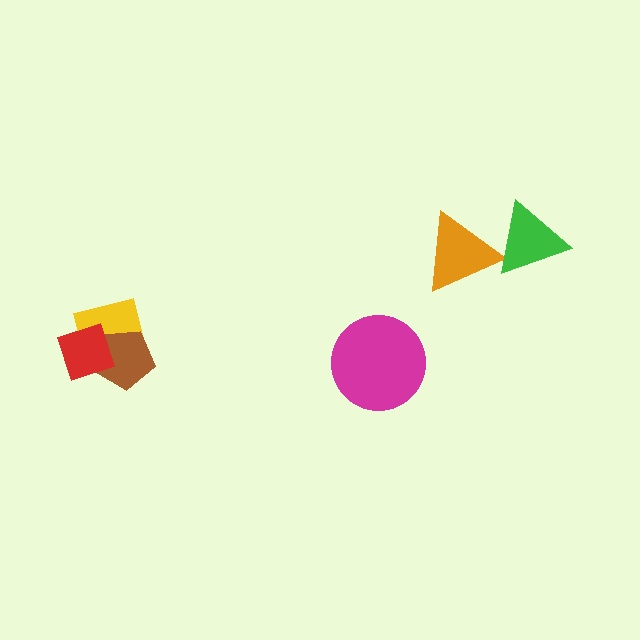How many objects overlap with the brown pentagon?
2 objects overlap with the brown pentagon.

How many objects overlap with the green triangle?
1 object overlaps with the green triangle.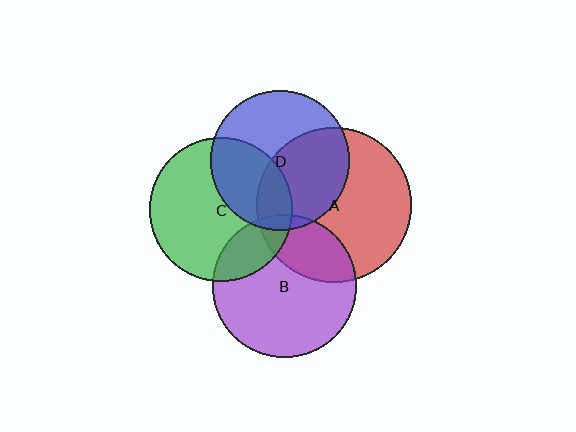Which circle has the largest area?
Circle A (red).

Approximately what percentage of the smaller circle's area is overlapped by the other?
Approximately 45%.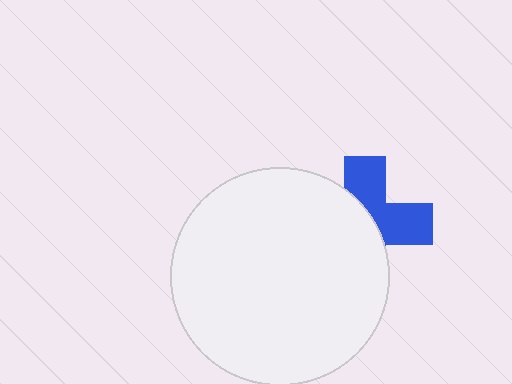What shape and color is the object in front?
The object in front is a white circle.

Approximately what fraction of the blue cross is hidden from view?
Roughly 56% of the blue cross is hidden behind the white circle.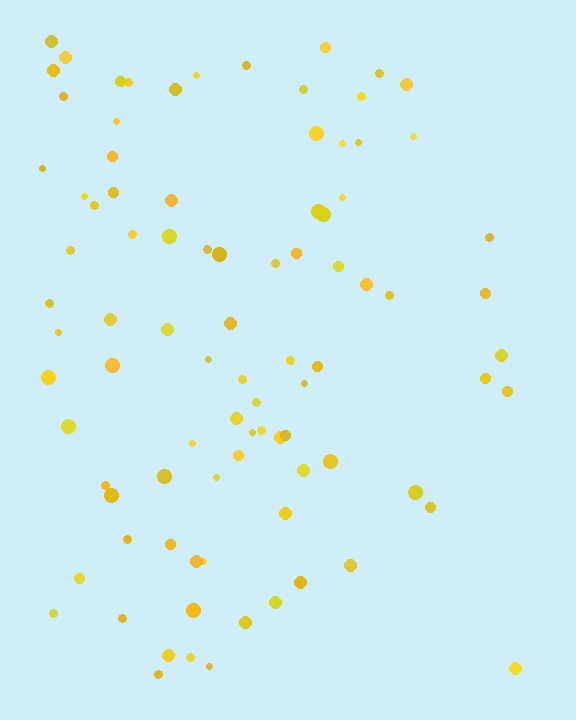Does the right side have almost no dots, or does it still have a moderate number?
Still a moderate number, just noticeably fewer than the left.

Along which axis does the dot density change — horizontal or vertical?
Horizontal.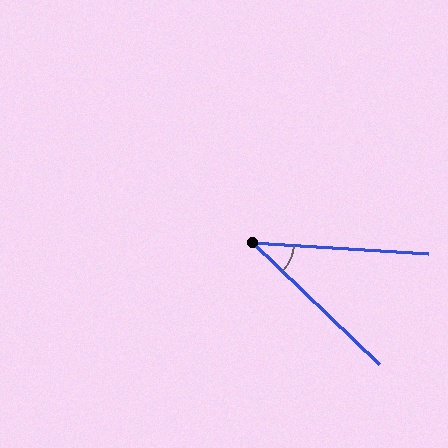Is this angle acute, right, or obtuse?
It is acute.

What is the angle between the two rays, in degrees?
Approximately 40 degrees.